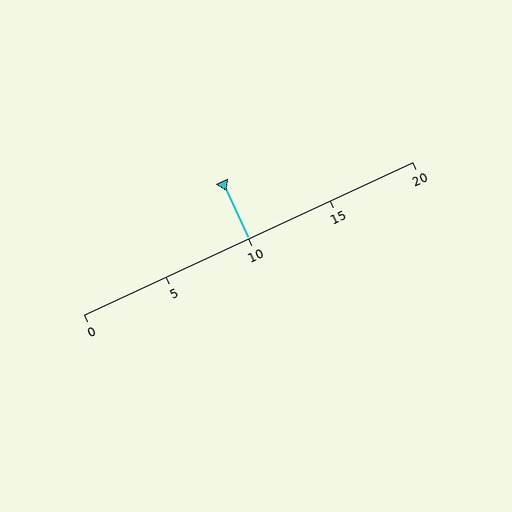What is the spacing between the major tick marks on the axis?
The major ticks are spaced 5 apart.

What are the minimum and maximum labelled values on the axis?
The axis runs from 0 to 20.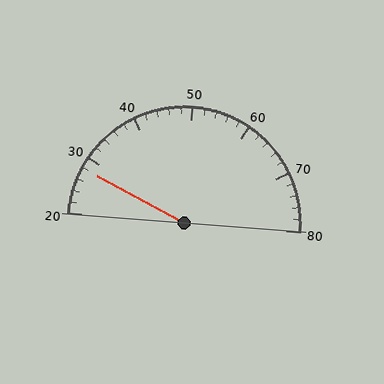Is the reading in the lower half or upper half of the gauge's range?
The reading is in the lower half of the range (20 to 80).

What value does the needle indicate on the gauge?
The needle indicates approximately 28.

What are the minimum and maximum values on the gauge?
The gauge ranges from 20 to 80.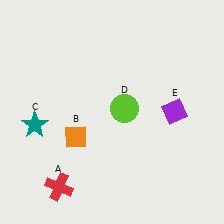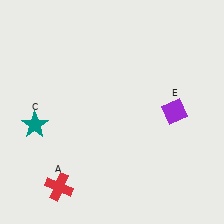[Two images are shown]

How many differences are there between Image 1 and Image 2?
There are 2 differences between the two images.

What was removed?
The orange diamond (B), the lime circle (D) were removed in Image 2.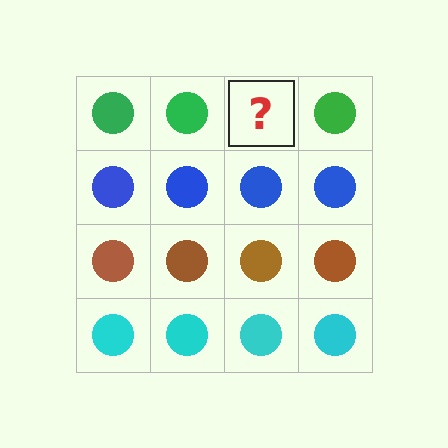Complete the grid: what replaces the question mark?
The question mark should be replaced with a green circle.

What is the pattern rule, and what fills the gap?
The rule is that each row has a consistent color. The gap should be filled with a green circle.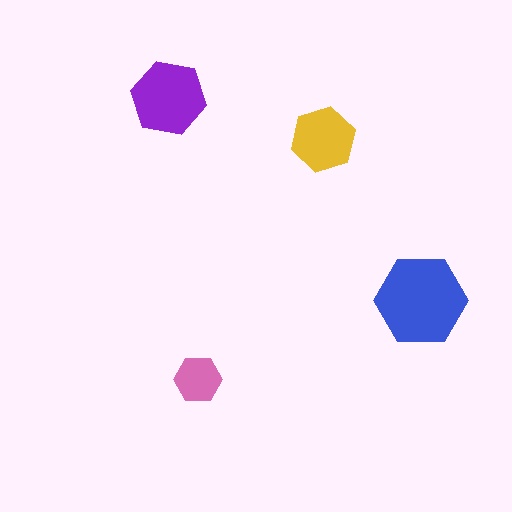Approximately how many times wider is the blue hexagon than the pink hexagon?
About 2 times wider.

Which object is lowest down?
The pink hexagon is bottommost.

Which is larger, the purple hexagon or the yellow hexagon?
The purple one.